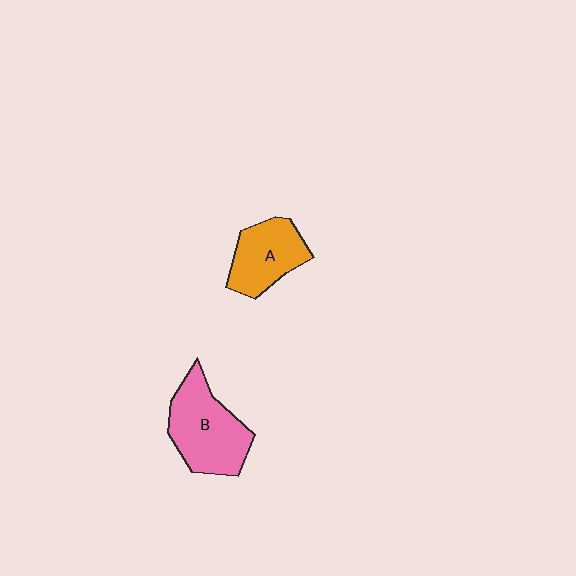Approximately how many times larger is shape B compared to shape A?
Approximately 1.3 times.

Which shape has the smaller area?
Shape A (orange).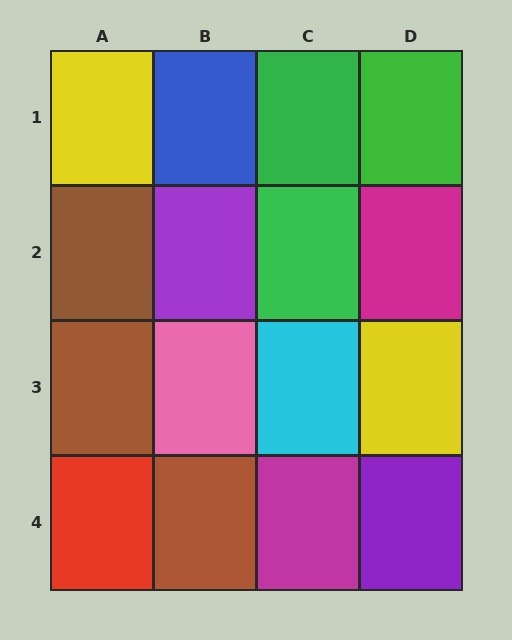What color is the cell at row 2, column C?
Green.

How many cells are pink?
1 cell is pink.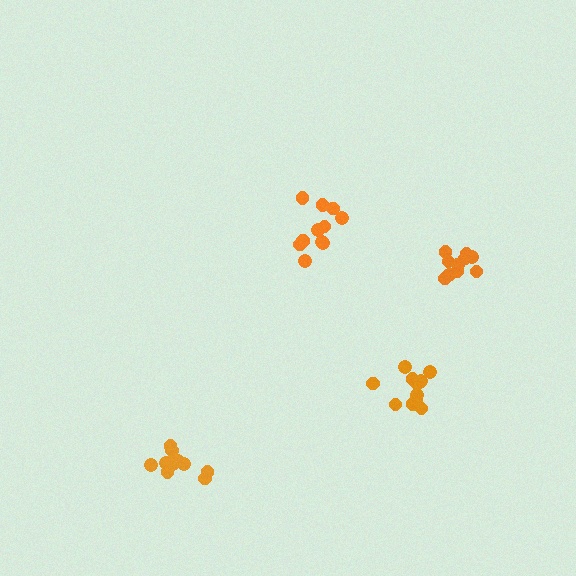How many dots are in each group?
Group 1: 11 dots, Group 2: 10 dots, Group 3: 12 dots, Group 4: 12 dots (45 total).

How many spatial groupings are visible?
There are 4 spatial groupings.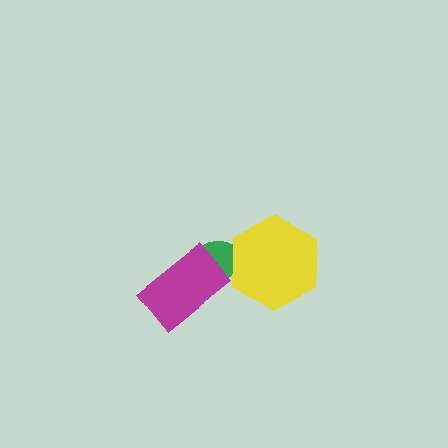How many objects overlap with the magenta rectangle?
1 object overlaps with the magenta rectangle.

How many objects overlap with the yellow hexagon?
1 object overlaps with the yellow hexagon.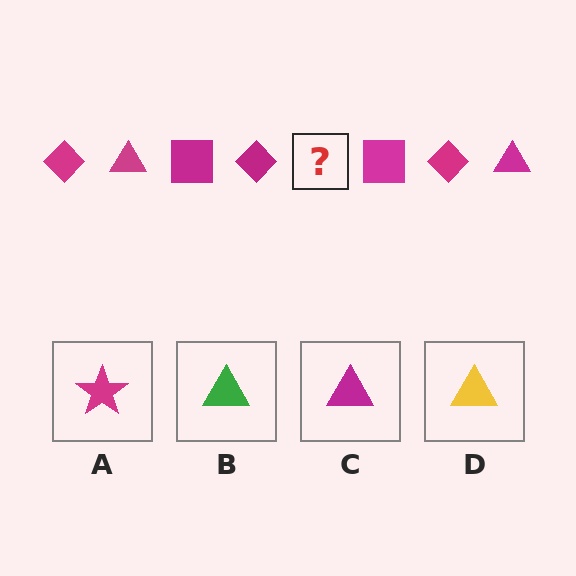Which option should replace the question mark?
Option C.